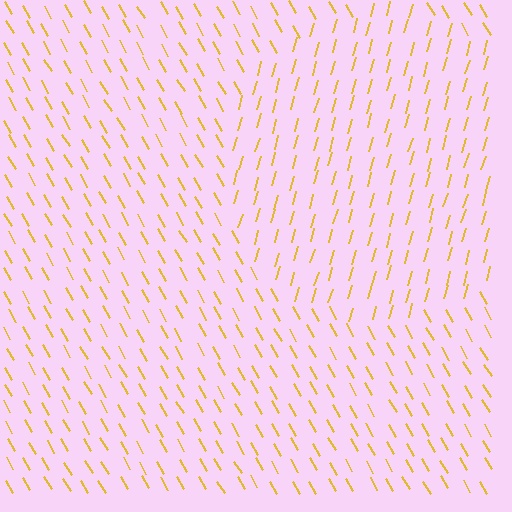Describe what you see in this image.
The image is filled with small yellow line segments. A circle region in the image has lines oriented differently from the surrounding lines, creating a visible texture boundary.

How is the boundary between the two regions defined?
The boundary is defined purely by a change in line orientation (approximately 45 degrees difference). All lines are the same color and thickness.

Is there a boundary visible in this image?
Yes, there is a texture boundary formed by a change in line orientation.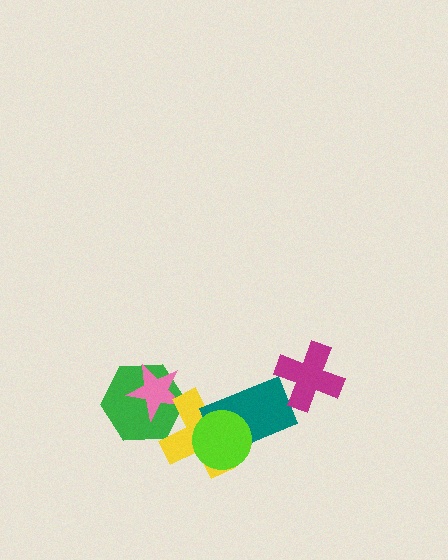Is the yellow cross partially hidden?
Yes, it is partially covered by another shape.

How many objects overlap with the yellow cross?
4 objects overlap with the yellow cross.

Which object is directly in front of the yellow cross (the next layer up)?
The teal rectangle is directly in front of the yellow cross.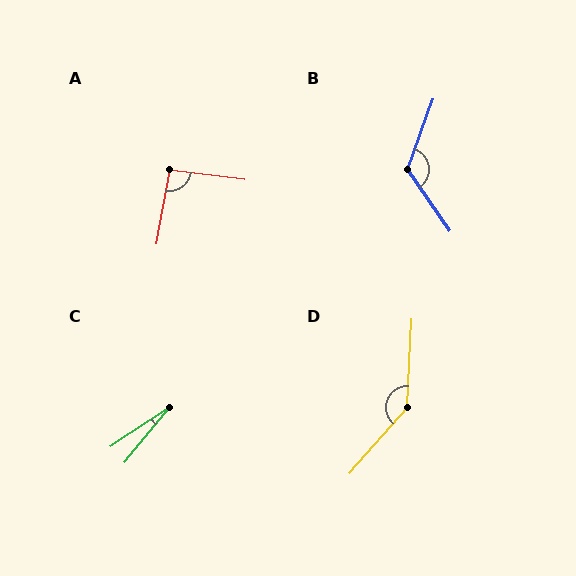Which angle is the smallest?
C, at approximately 17 degrees.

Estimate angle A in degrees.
Approximately 93 degrees.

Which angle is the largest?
D, at approximately 141 degrees.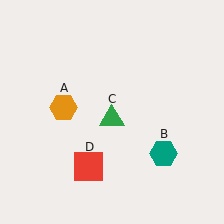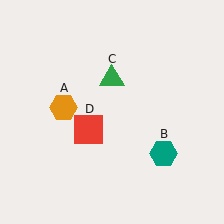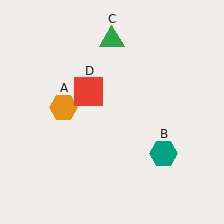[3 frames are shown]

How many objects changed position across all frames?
2 objects changed position: green triangle (object C), red square (object D).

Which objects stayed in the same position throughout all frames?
Orange hexagon (object A) and teal hexagon (object B) remained stationary.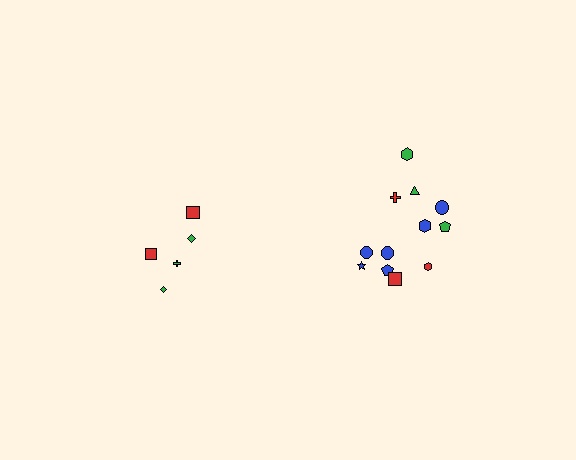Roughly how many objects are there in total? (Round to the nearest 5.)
Roughly 15 objects in total.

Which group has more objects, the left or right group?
The right group.